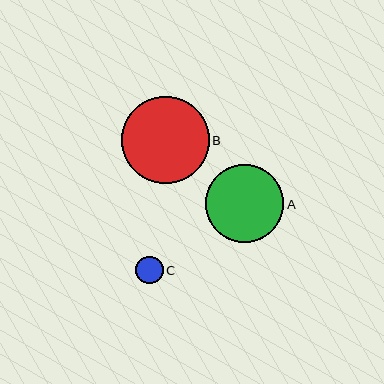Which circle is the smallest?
Circle C is the smallest with a size of approximately 28 pixels.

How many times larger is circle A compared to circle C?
Circle A is approximately 2.8 times the size of circle C.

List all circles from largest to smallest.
From largest to smallest: B, A, C.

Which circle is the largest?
Circle B is the largest with a size of approximately 87 pixels.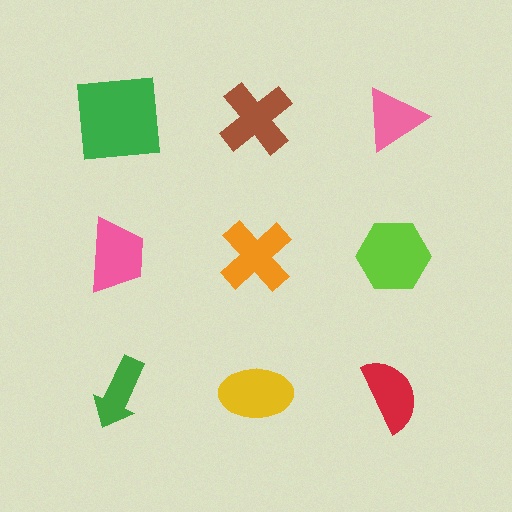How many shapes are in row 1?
3 shapes.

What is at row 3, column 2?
A yellow ellipse.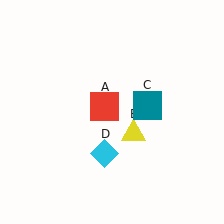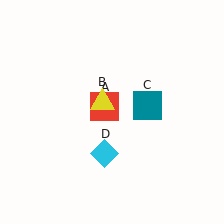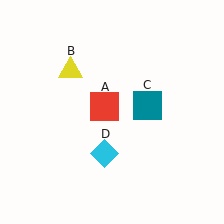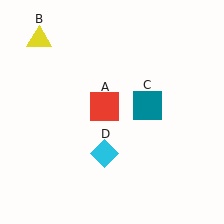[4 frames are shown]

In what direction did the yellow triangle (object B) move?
The yellow triangle (object B) moved up and to the left.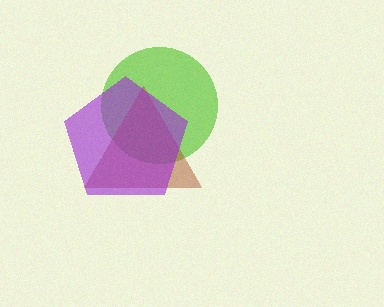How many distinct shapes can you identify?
There are 3 distinct shapes: a lime circle, a brown triangle, a purple pentagon.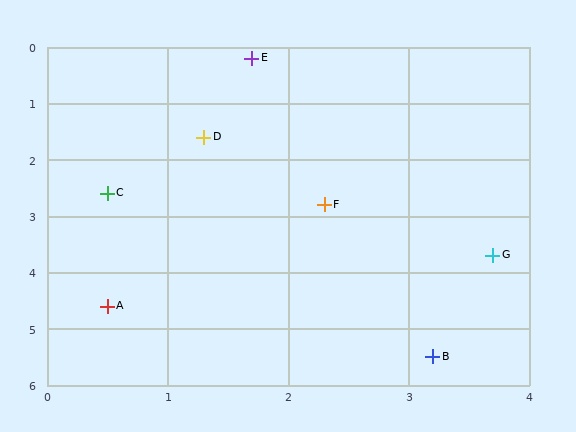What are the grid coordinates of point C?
Point C is at approximately (0.5, 2.6).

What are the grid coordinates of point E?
Point E is at approximately (1.7, 0.2).